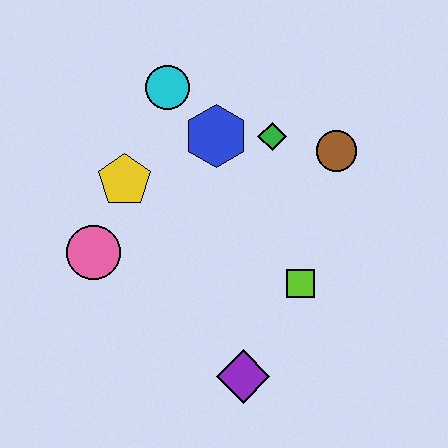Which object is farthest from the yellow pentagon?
The purple diamond is farthest from the yellow pentagon.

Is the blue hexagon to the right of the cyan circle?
Yes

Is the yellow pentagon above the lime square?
Yes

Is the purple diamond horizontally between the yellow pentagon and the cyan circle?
No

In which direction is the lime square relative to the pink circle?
The lime square is to the right of the pink circle.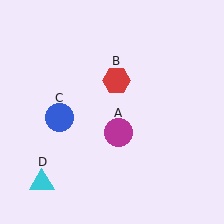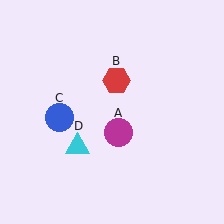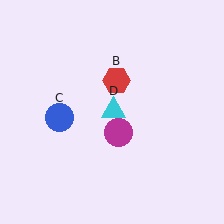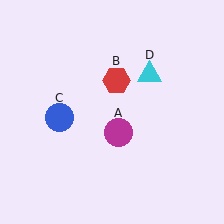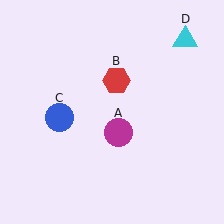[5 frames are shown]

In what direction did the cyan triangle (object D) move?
The cyan triangle (object D) moved up and to the right.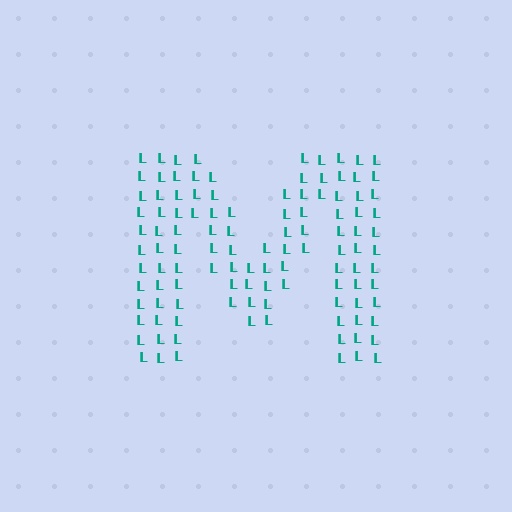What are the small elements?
The small elements are letter L's.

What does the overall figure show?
The overall figure shows the letter M.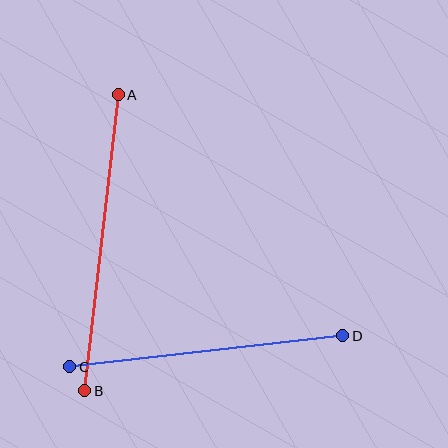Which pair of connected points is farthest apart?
Points A and B are farthest apart.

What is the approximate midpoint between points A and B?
The midpoint is at approximately (101, 243) pixels.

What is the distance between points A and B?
The distance is approximately 298 pixels.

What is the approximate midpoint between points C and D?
The midpoint is at approximately (206, 351) pixels.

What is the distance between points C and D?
The distance is approximately 274 pixels.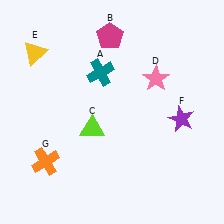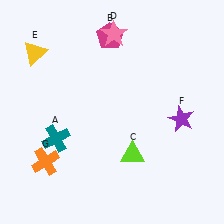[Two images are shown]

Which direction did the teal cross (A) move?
The teal cross (A) moved down.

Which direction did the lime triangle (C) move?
The lime triangle (C) moved right.